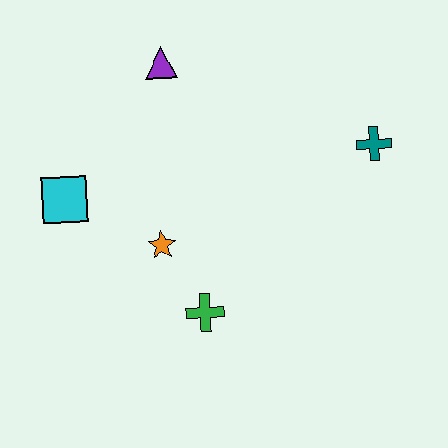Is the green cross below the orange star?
Yes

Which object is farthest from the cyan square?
The teal cross is farthest from the cyan square.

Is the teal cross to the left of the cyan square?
No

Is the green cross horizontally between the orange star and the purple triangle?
No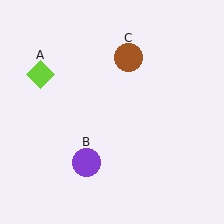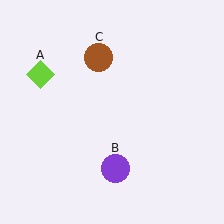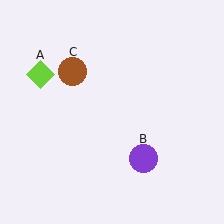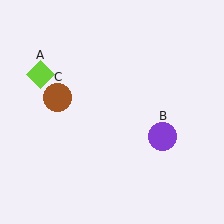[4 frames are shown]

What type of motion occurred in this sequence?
The purple circle (object B), brown circle (object C) rotated counterclockwise around the center of the scene.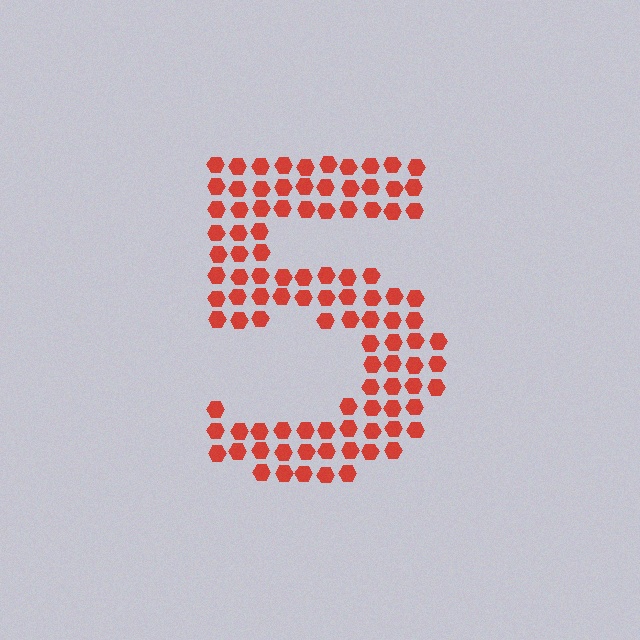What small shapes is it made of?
It is made of small hexagons.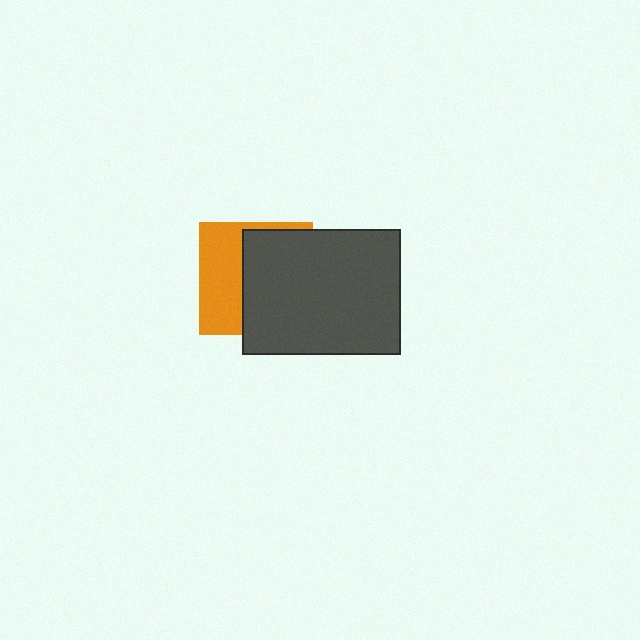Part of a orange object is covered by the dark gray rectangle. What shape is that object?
It is a square.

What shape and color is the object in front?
The object in front is a dark gray rectangle.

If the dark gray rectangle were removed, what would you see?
You would see the complete orange square.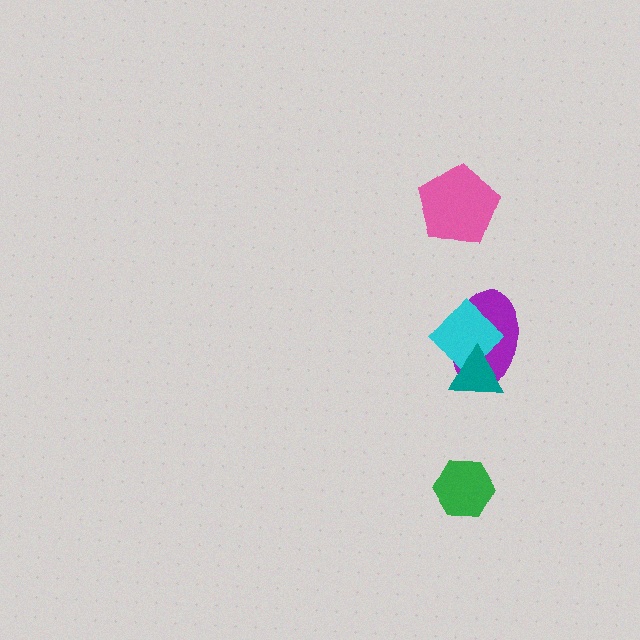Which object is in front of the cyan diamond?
The teal triangle is in front of the cyan diamond.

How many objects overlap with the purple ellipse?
2 objects overlap with the purple ellipse.